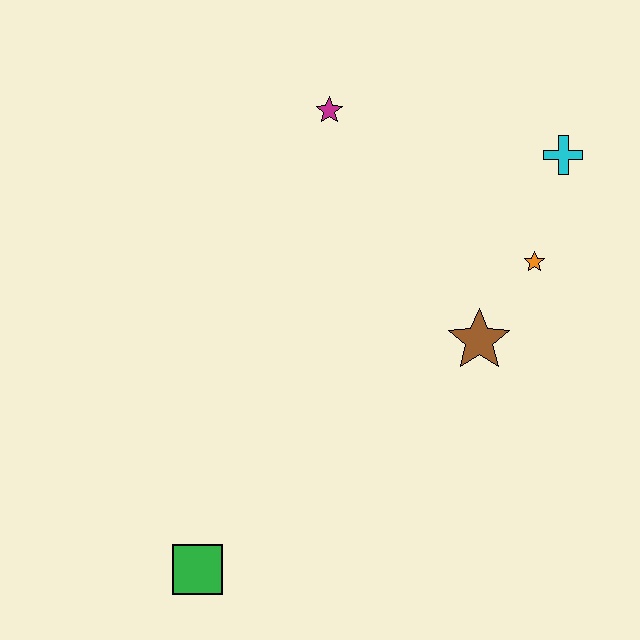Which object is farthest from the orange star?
The green square is farthest from the orange star.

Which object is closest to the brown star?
The orange star is closest to the brown star.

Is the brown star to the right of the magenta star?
Yes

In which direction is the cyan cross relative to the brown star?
The cyan cross is above the brown star.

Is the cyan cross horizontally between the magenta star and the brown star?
No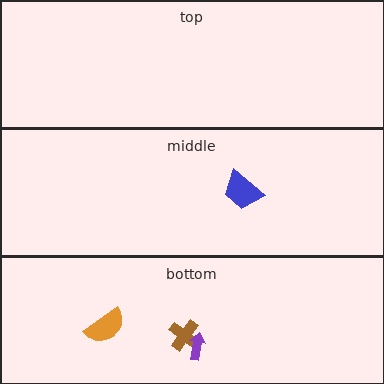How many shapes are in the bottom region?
3.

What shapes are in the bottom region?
The brown cross, the purple arrow, the orange semicircle.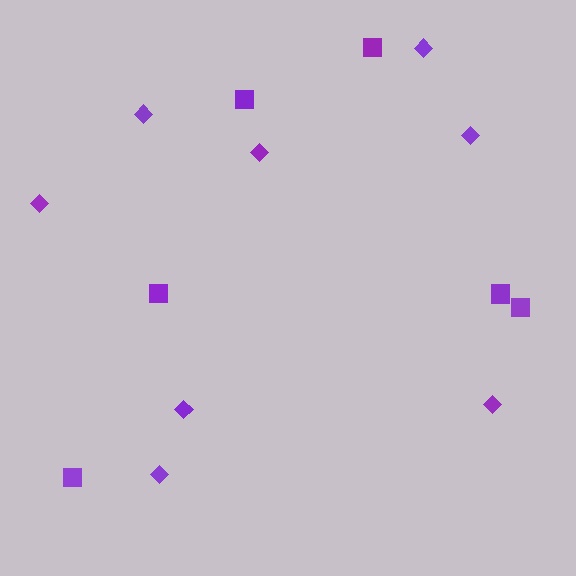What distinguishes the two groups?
There are 2 groups: one group of diamonds (8) and one group of squares (6).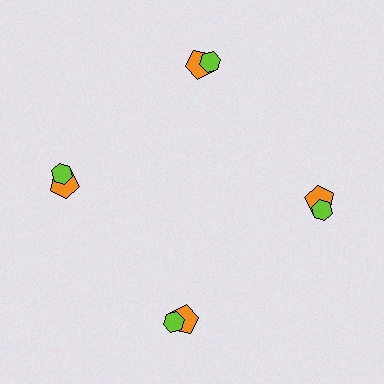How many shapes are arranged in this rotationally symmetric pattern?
There are 8 shapes, arranged in 4 groups of 2.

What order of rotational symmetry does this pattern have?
This pattern has 4-fold rotational symmetry.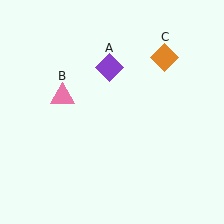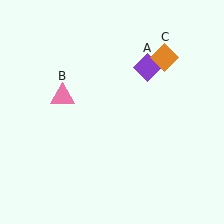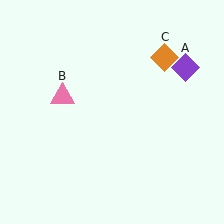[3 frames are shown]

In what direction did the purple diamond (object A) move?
The purple diamond (object A) moved right.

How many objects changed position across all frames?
1 object changed position: purple diamond (object A).